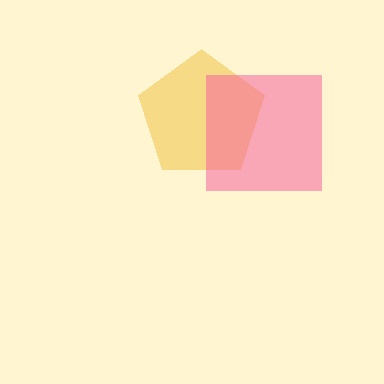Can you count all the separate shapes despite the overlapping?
Yes, there are 2 separate shapes.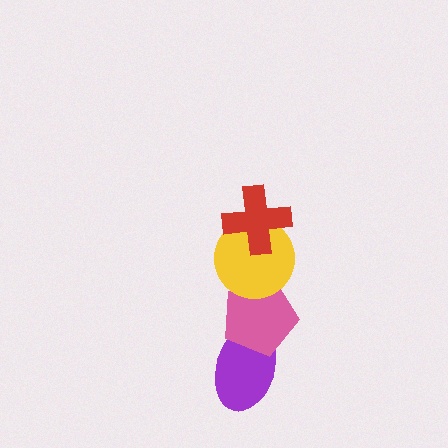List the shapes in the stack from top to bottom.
From top to bottom: the red cross, the yellow circle, the pink pentagon, the purple ellipse.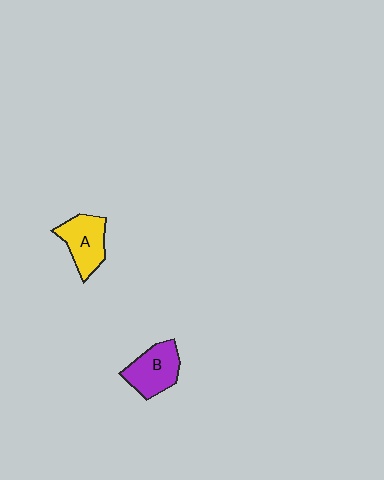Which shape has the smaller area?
Shape A (yellow).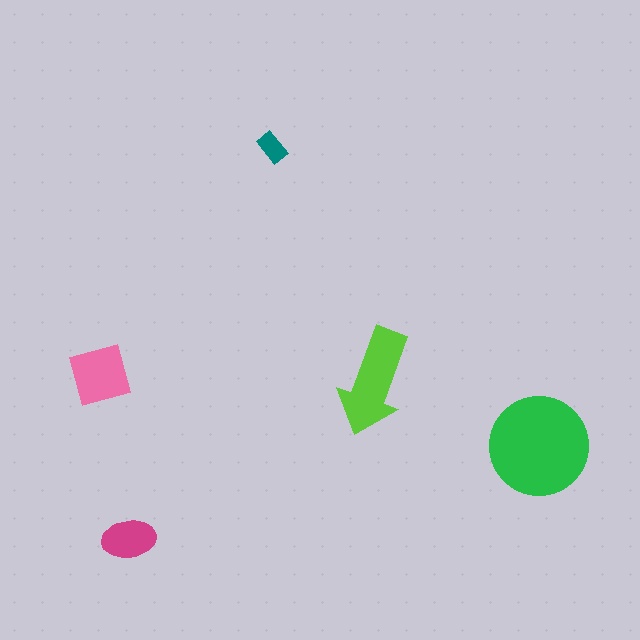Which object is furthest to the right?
The green circle is rightmost.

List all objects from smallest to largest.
The teal rectangle, the magenta ellipse, the pink square, the lime arrow, the green circle.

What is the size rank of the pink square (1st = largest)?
3rd.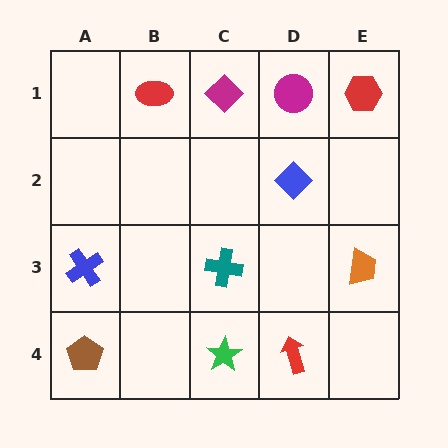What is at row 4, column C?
A green star.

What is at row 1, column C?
A magenta diamond.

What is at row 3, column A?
A blue cross.